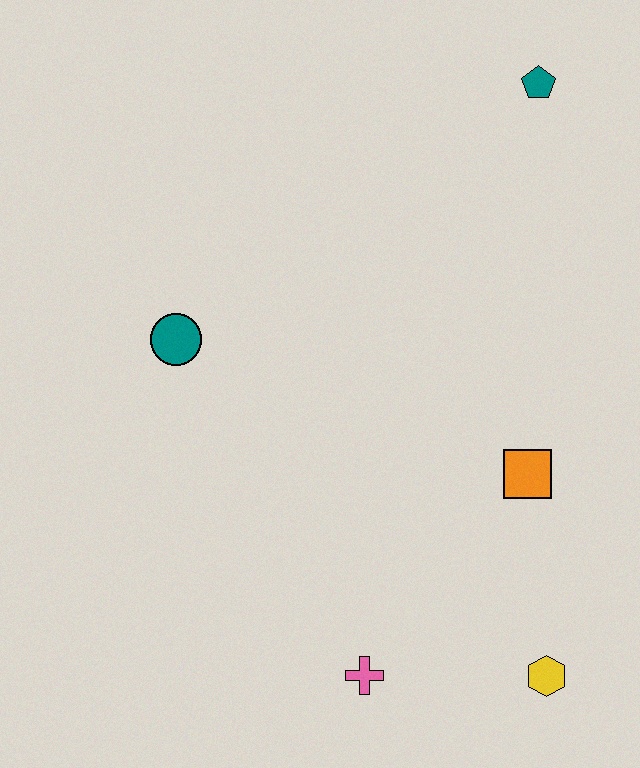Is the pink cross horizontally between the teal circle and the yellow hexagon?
Yes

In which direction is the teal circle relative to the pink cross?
The teal circle is above the pink cross.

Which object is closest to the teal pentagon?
The orange square is closest to the teal pentagon.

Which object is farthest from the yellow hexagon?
The teal pentagon is farthest from the yellow hexagon.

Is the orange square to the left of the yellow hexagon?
Yes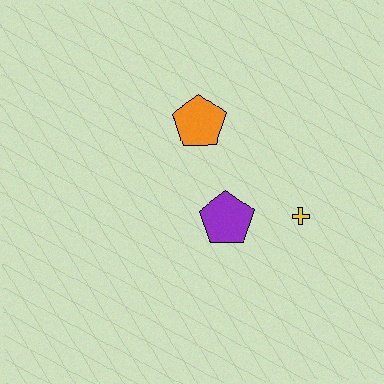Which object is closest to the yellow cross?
The purple pentagon is closest to the yellow cross.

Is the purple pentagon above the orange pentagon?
No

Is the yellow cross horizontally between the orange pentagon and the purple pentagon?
No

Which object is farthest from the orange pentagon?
The yellow cross is farthest from the orange pentagon.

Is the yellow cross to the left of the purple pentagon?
No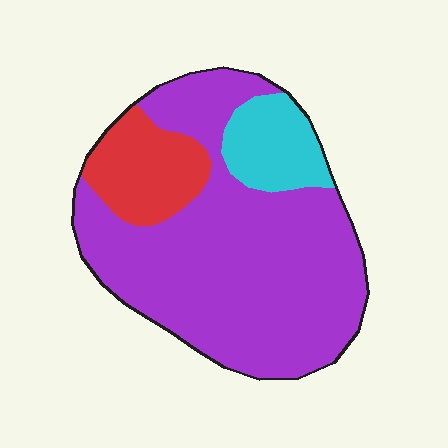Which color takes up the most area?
Purple, at roughly 70%.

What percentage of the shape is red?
Red takes up less than a sixth of the shape.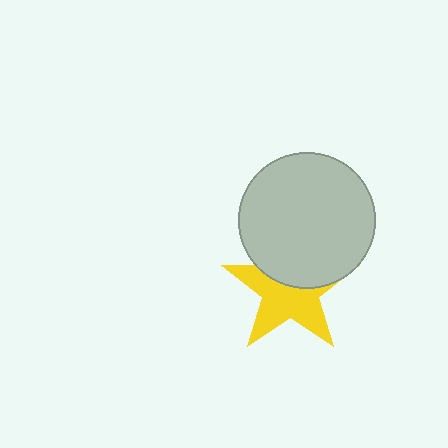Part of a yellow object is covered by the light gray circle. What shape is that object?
It is a star.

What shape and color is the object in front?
The object in front is a light gray circle.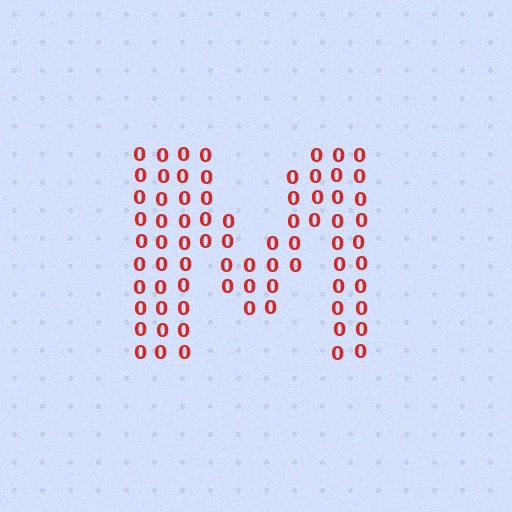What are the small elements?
The small elements are digit 0's.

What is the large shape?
The large shape is the letter M.